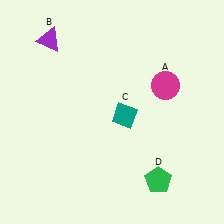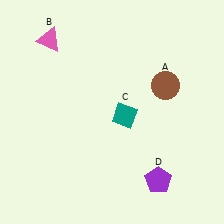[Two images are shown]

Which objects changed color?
A changed from magenta to brown. B changed from purple to pink. D changed from green to purple.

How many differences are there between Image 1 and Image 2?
There are 3 differences between the two images.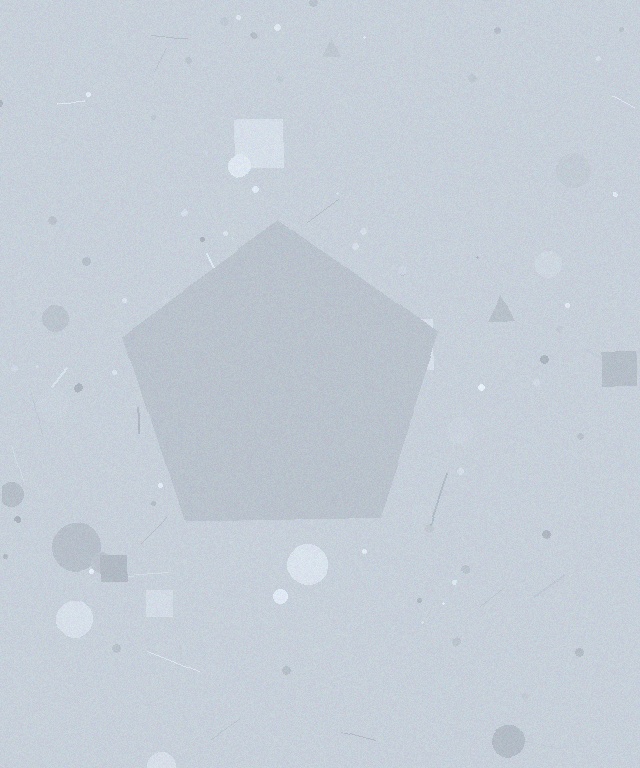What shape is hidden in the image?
A pentagon is hidden in the image.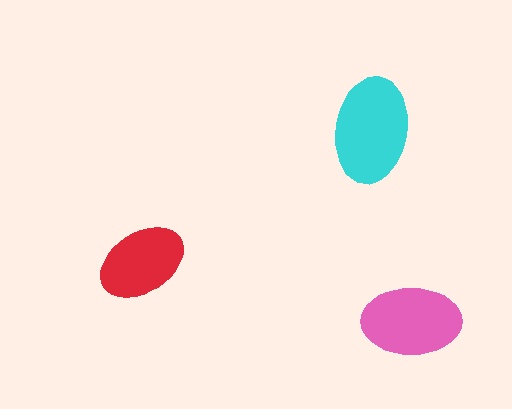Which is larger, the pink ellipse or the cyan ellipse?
The cyan one.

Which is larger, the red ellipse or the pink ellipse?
The pink one.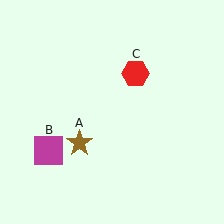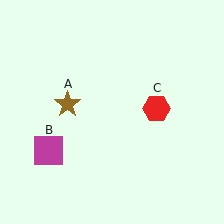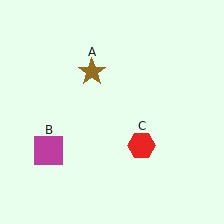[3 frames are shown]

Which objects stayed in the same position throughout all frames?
Magenta square (object B) remained stationary.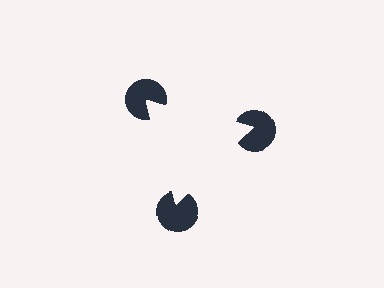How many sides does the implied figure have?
3 sides.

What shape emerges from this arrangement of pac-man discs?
An illusory triangle — its edges are inferred from the aligned wedge cuts in the pac-man discs, not physically drawn.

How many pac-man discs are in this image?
There are 3 — one at each vertex of the illusory triangle.